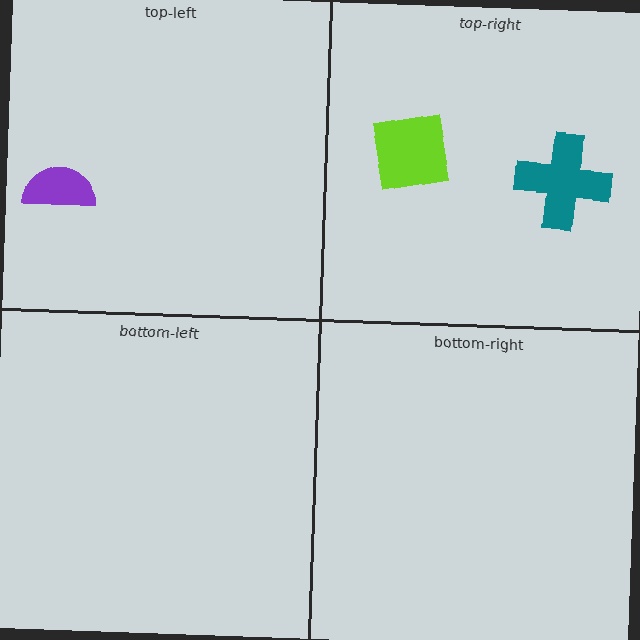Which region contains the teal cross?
The top-right region.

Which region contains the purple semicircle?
The top-left region.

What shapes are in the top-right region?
The teal cross, the lime square.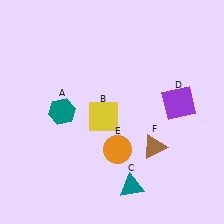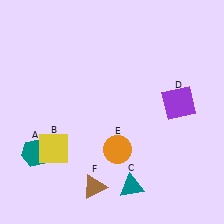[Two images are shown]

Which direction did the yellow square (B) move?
The yellow square (B) moved left.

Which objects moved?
The objects that moved are: the teal hexagon (A), the yellow square (B), the brown triangle (F).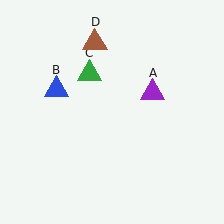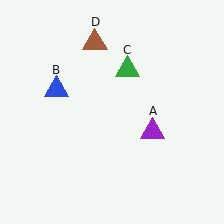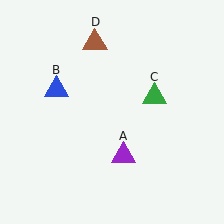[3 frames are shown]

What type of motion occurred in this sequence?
The purple triangle (object A), green triangle (object C) rotated clockwise around the center of the scene.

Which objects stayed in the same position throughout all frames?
Blue triangle (object B) and brown triangle (object D) remained stationary.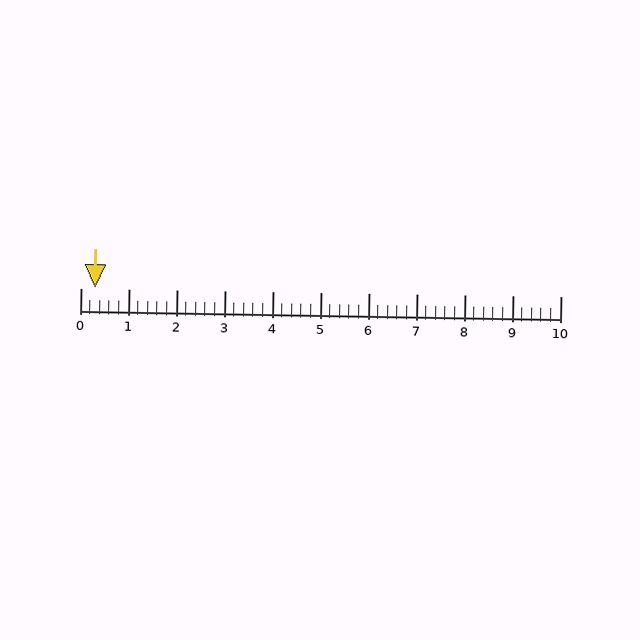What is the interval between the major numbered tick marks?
The major tick marks are spaced 1 units apart.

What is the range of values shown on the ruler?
The ruler shows values from 0 to 10.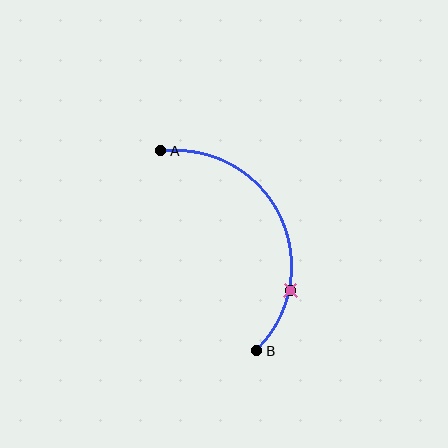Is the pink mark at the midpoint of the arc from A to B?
No. The pink mark lies on the arc but is closer to endpoint B. The arc midpoint would be at the point on the curve equidistant along the arc from both A and B.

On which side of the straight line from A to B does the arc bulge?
The arc bulges to the right of the straight line connecting A and B.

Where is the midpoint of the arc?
The arc midpoint is the point on the curve farthest from the straight line joining A and B. It sits to the right of that line.